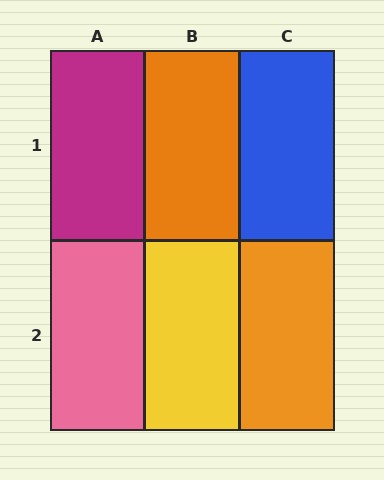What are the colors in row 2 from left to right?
Pink, yellow, orange.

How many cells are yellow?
1 cell is yellow.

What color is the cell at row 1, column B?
Orange.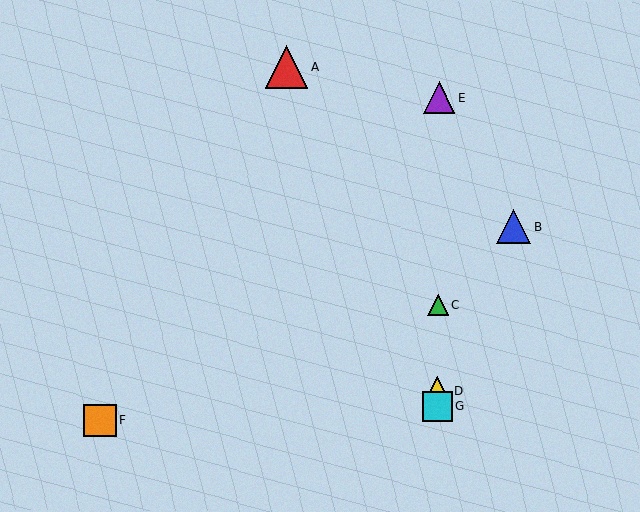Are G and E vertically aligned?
Yes, both are at x≈437.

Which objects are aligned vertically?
Objects C, D, E, G are aligned vertically.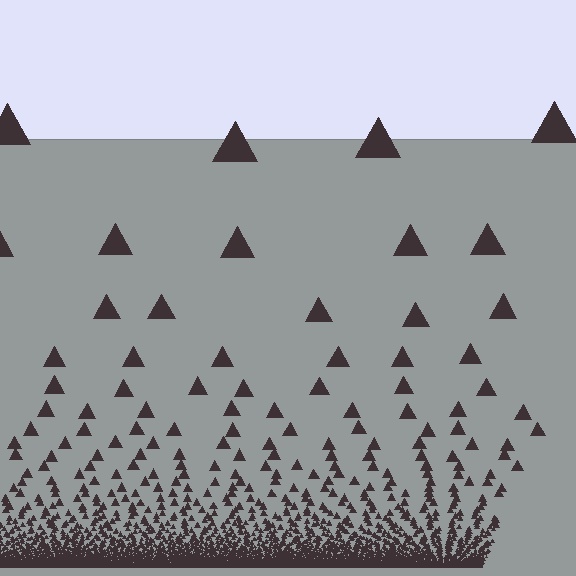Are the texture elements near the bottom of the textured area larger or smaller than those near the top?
Smaller. The gradient is inverted — elements near the bottom are smaller and denser.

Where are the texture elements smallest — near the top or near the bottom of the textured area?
Near the bottom.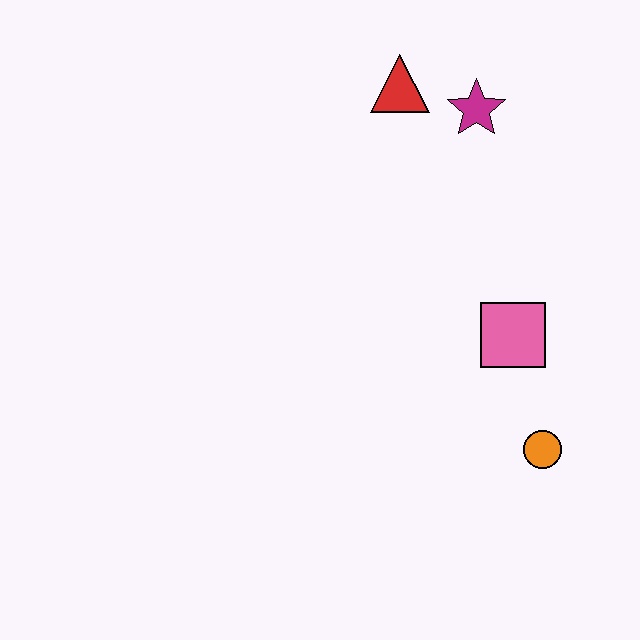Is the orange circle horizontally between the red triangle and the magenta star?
No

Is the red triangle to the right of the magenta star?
No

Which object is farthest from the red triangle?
The orange circle is farthest from the red triangle.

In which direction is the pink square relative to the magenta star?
The pink square is below the magenta star.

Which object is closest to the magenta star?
The red triangle is closest to the magenta star.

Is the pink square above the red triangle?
No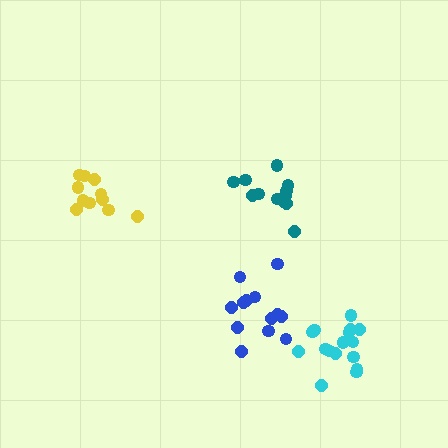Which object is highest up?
The teal cluster is topmost.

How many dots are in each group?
Group 1: 12 dots, Group 2: 16 dots, Group 3: 14 dots, Group 4: 11 dots (53 total).